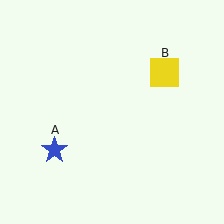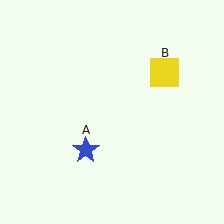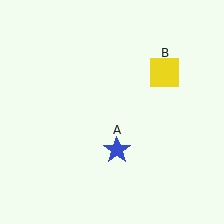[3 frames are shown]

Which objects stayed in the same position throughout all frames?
Yellow square (object B) remained stationary.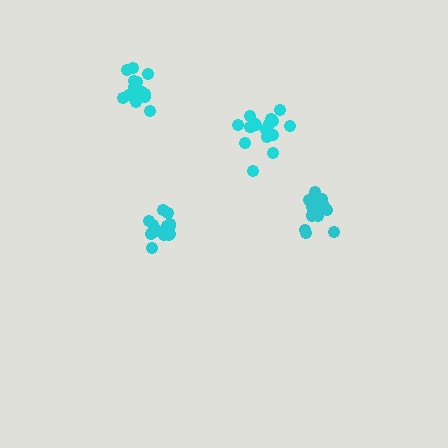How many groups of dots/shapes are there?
There are 4 groups.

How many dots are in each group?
Group 1: 14 dots, Group 2: 15 dots, Group 3: 17 dots, Group 4: 17 dots (63 total).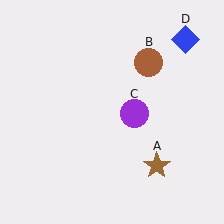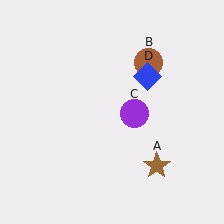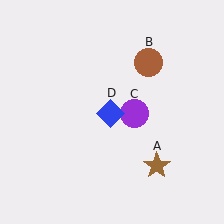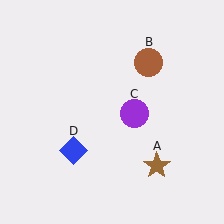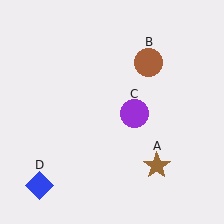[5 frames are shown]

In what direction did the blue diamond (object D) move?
The blue diamond (object D) moved down and to the left.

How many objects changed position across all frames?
1 object changed position: blue diamond (object D).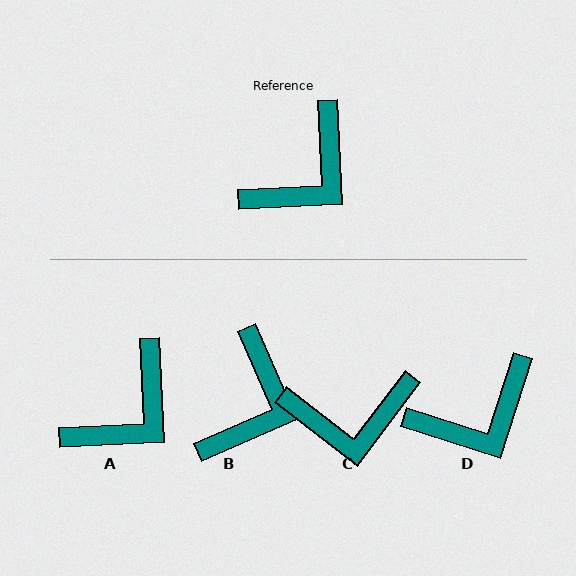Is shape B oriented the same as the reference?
No, it is off by about 21 degrees.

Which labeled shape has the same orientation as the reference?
A.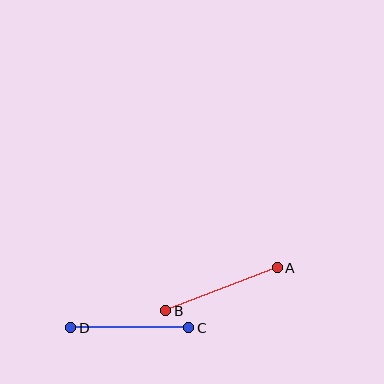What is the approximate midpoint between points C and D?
The midpoint is at approximately (130, 328) pixels.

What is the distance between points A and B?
The distance is approximately 119 pixels.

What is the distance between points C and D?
The distance is approximately 118 pixels.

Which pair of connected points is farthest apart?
Points A and B are farthest apart.